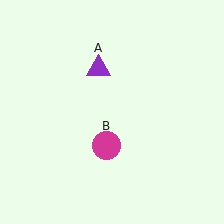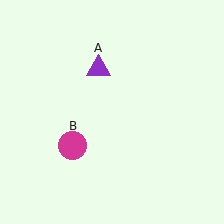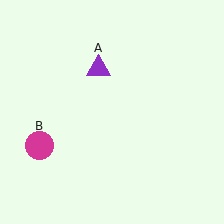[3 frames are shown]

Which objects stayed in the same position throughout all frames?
Purple triangle (object A) remained stationary.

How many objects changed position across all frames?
1 object changed position: magenta circle (object B).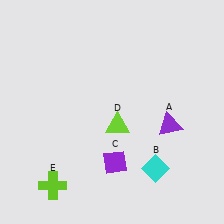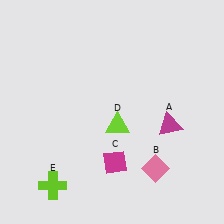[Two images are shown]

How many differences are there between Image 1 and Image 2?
There are 3 differences between the two images.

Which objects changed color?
A changed from purple to magenta. B changed from cyan to pink. C changed from purple to magenta.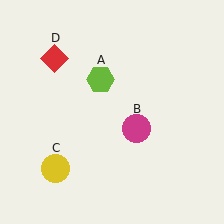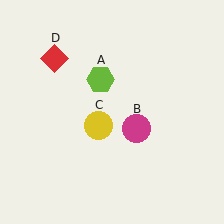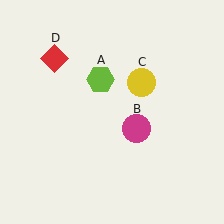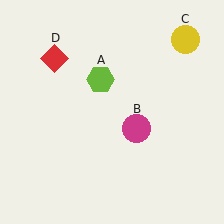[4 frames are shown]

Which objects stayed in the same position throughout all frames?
Lime hexagon (object A) and magenta circle (object B) and red diamond (object D) remained stationary.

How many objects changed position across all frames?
1 object changed position: yellow circle (object C).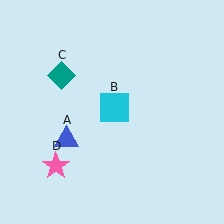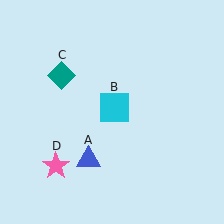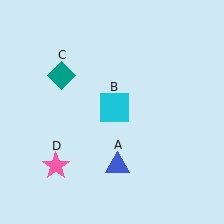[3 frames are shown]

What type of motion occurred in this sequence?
The blue triangle (object A) rotated counterclockwise around the center of the scene.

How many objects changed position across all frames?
1 object changed position: blue triangle (object A).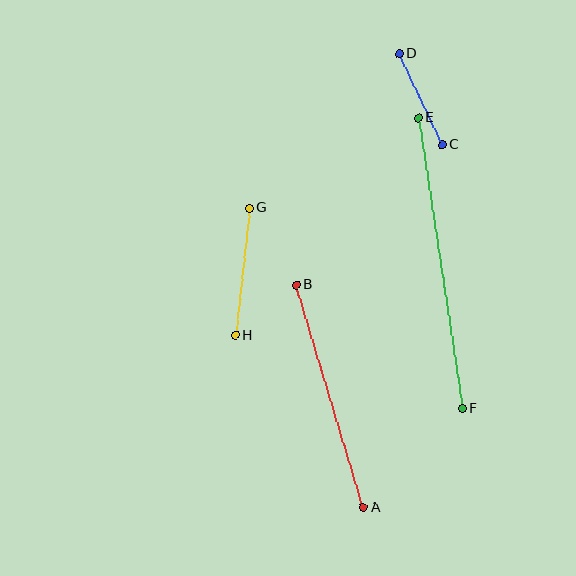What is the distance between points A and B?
The distance is approximately 232 pixels.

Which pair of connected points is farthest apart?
Points E and F are farthest apart.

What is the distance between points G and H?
The distance is approximately 128 pixels.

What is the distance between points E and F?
The distance is approximately 294 pixels.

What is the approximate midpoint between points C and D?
The midpoint is at approximately (421, 99) pixels.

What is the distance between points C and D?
The distance is approximately 101 pixels.